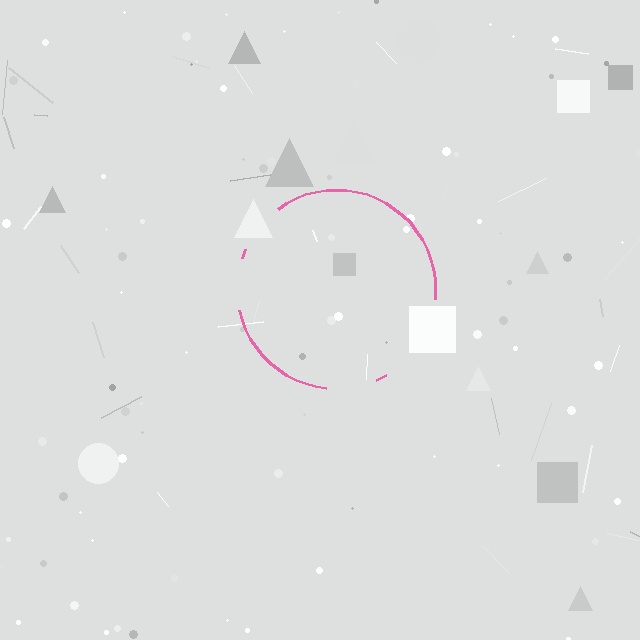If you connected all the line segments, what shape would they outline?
They would outline a circle.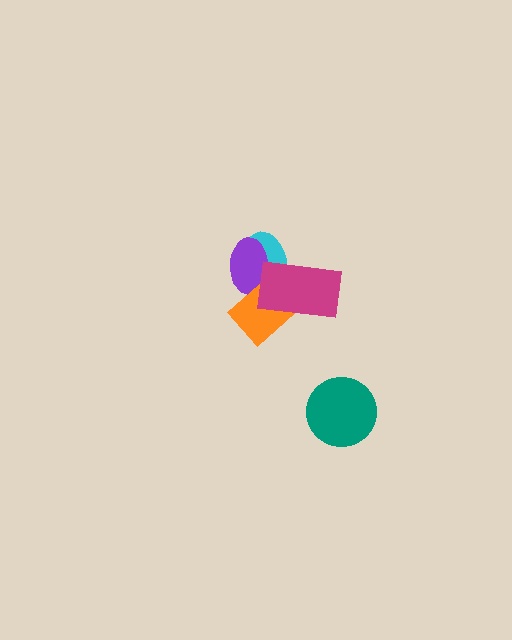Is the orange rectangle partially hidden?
Yes, it is partially covered by another shape.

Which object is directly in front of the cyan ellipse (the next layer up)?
The purple ellipse is directly in front of the cyan ellipse.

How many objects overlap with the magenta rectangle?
3 objects overlap with the magenta rectangle.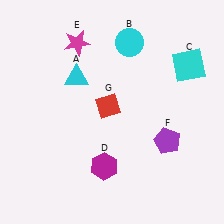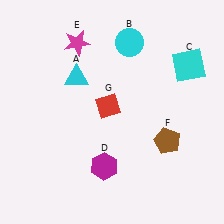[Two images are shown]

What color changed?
The pentagon (F) changed from purple in Image 1 to brown in Image 2.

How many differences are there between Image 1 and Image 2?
There is 1 difference between the two images.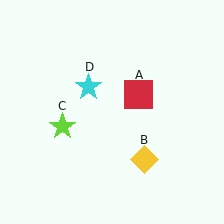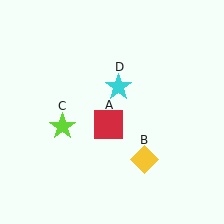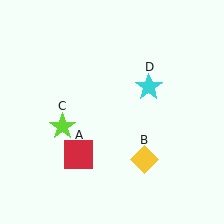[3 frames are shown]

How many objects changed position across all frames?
2 objects changed position: red square (object A), cyan star (object D).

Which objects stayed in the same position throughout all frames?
Yellow diamond (object B) and lime star (object C) remained stationary.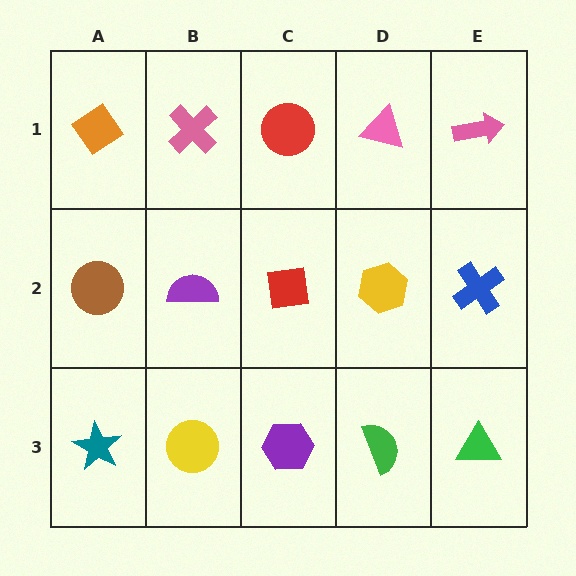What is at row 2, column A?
A brown circle.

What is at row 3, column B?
A yellow circle.